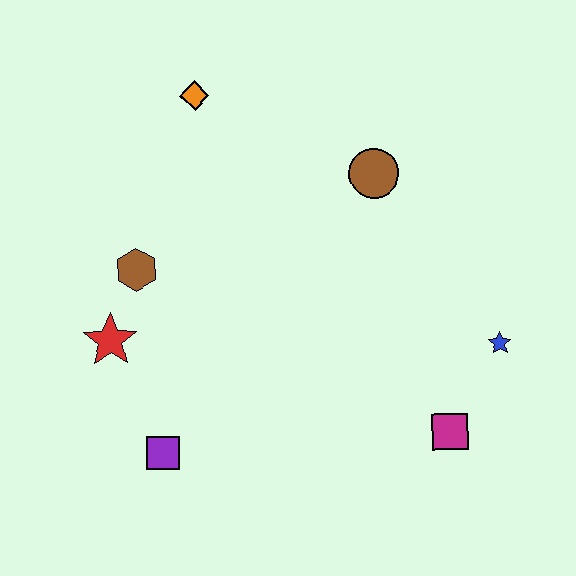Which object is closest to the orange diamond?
The brown hexagon is closest to the orange diamond.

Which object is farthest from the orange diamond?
The magenta square is farthest from the orange diamond.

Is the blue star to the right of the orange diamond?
Yes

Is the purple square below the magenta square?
Yes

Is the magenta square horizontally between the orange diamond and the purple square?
No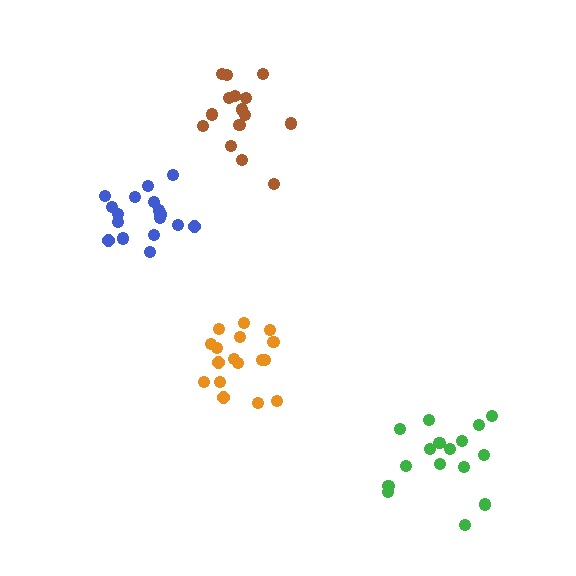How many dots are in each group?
Group 1: 16 dots, Group 2: 17 dots, Group 3: 17 dots, Group 4: 15 dots (65 total).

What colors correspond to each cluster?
The clusters are colored: green, orange, blue, brown.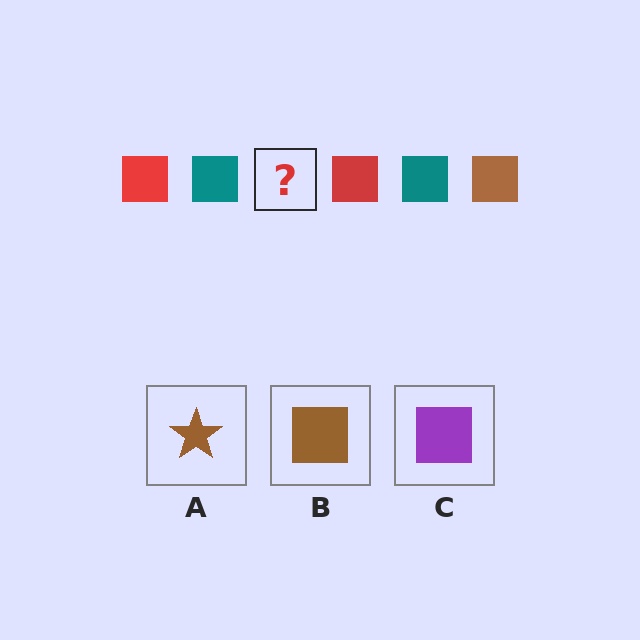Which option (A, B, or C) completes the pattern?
B.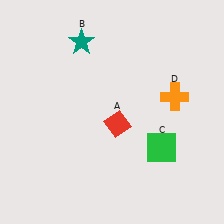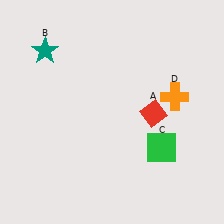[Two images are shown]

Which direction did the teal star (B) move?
The teal star (B) moved left.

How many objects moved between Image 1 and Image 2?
2 objects moved between the two images.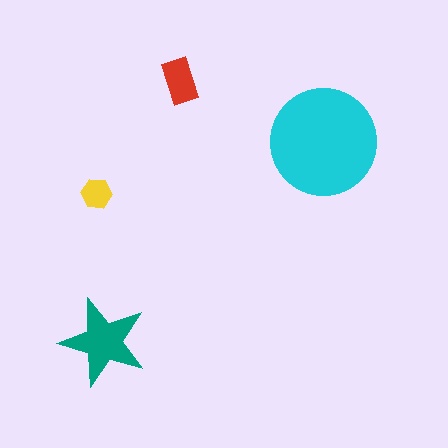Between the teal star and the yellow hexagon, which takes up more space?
The teal star.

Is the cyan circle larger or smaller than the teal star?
Larger.